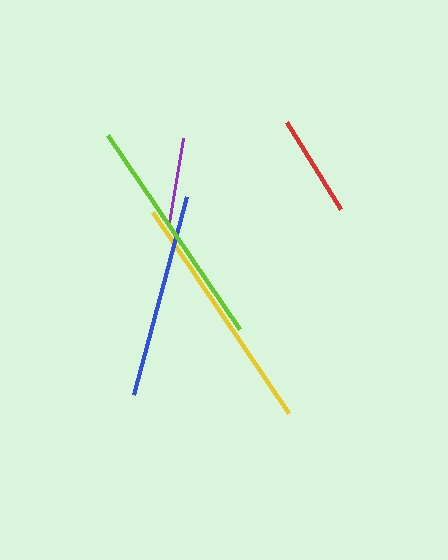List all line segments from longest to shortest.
From longest to shortest: yellow, lime, blue, red, purple.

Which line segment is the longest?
The yellow line is the longest at approximately 243 pixels.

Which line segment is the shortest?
The purple line is the shortest at approximately 87 pixels.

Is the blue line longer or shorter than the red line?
The blue line is longer than the red line.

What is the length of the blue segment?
The blue segment is approximately 205 pixels long.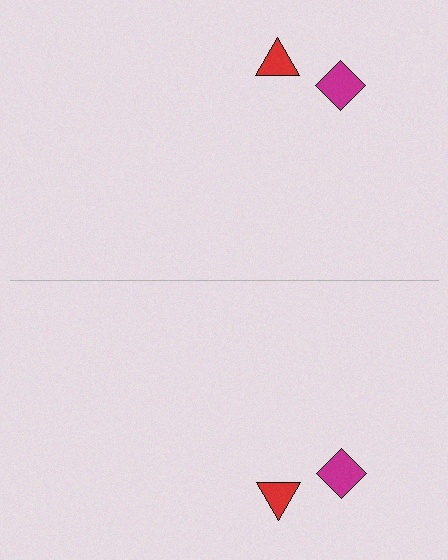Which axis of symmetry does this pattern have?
The pattern has a horizontal axis of symmetry running through the center of the image.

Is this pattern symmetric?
Yes, this pattern has bilateral (reflection) symmetry.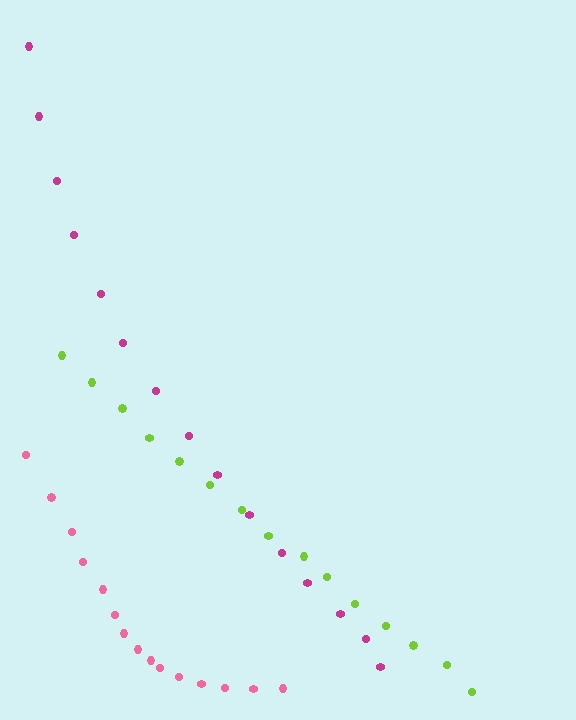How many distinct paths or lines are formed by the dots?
There are 3 distinct paths.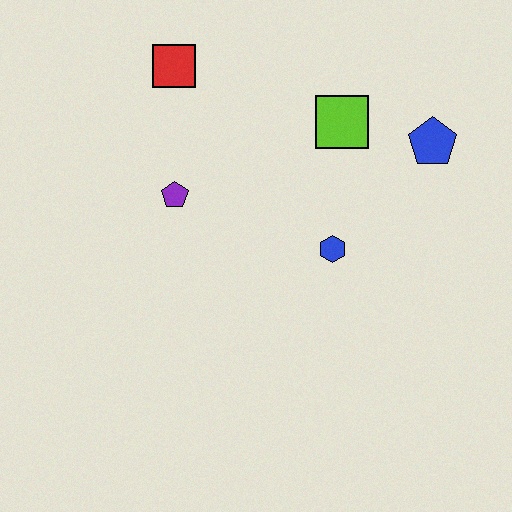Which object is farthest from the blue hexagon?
The red square is farthest from the blue hexagon.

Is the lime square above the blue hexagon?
Yes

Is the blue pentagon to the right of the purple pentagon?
Yes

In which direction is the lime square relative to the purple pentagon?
The lime square is to the right of the purple pentagon.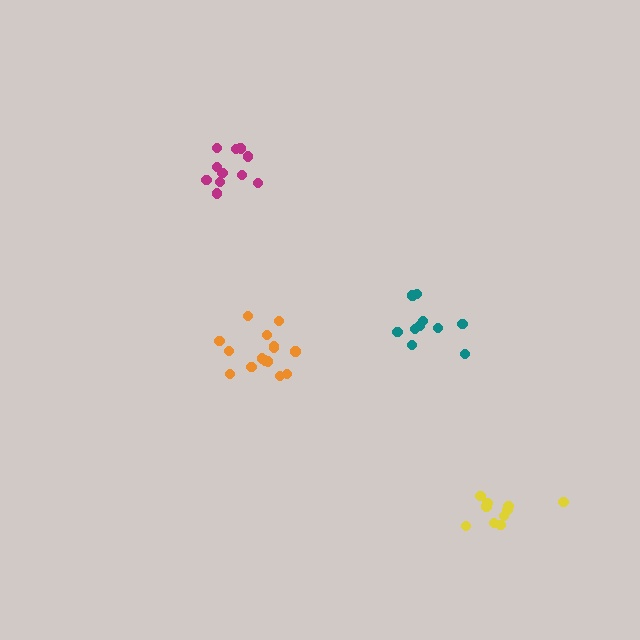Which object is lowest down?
The yellow cluster is bottommost.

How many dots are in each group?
Group 1: 15 dots, Group 2: 10 dots, Group 3: 10 dots, Group 4: 12 dots (47 total).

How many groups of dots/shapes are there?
There are 4 groups.